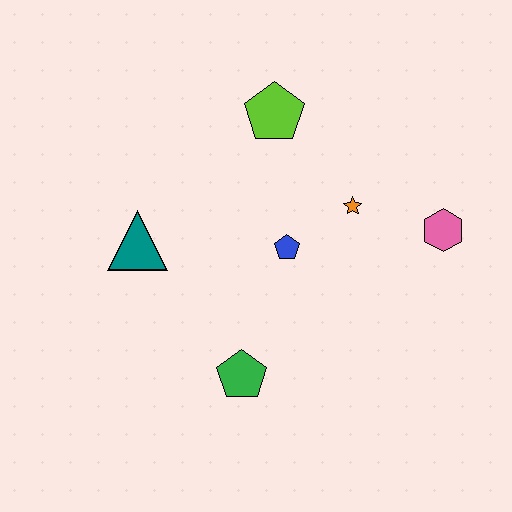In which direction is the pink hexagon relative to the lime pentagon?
The pink hexagon is to the right of the lime pentagon.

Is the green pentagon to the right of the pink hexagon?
No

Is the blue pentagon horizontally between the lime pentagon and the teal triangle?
No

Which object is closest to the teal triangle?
The blue pentagon is closest to the teal triangle.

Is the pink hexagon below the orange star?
Yes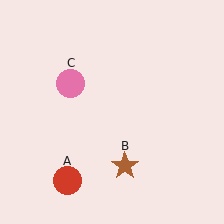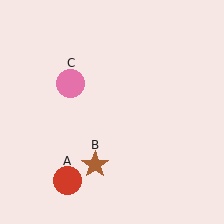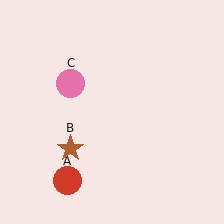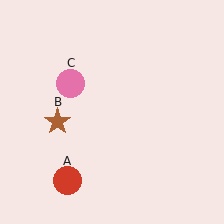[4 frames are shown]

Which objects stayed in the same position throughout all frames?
Red circle (object A) and pink circle (object C) remained stationary.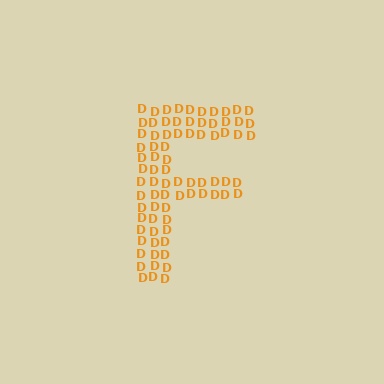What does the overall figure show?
The overall figure shows the letter F.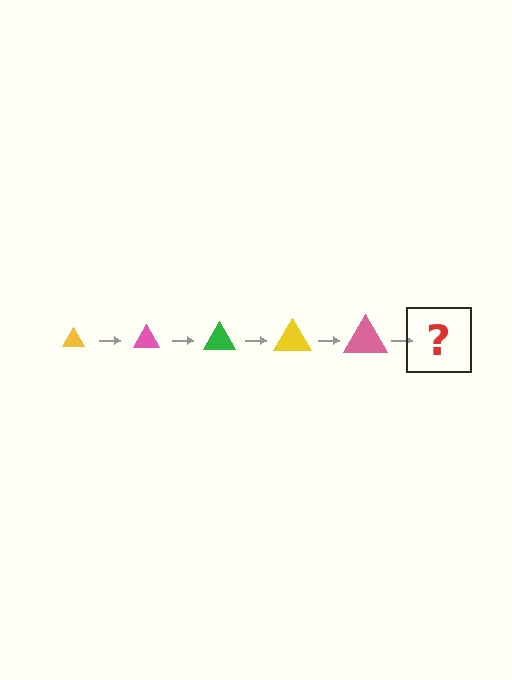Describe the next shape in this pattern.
It should be a green triangle, larger than the previous one.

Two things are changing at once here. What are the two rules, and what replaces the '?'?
The two rules are that the triangle grows larger each step and the color cycles through yellow, pink, and green. The '?' should be a green triangle, larger than the previous one.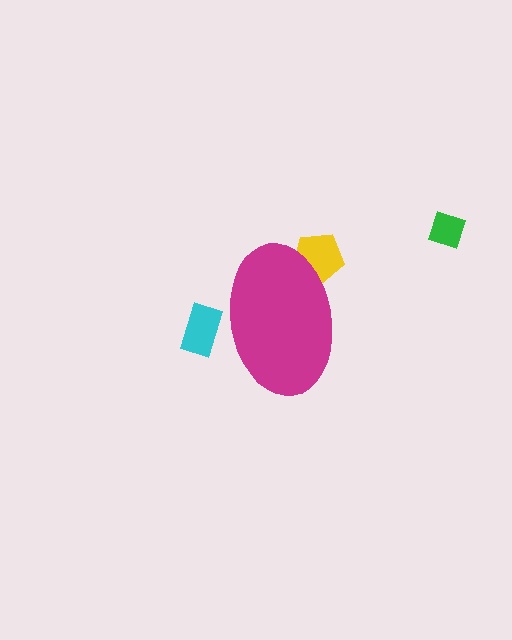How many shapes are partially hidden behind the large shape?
2 shapes are partially hidden.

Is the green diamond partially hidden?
No, the green diamond is fully visible.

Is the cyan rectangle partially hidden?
Yes, the cyan rectangle is partially hidden behind the magenta ellipse.